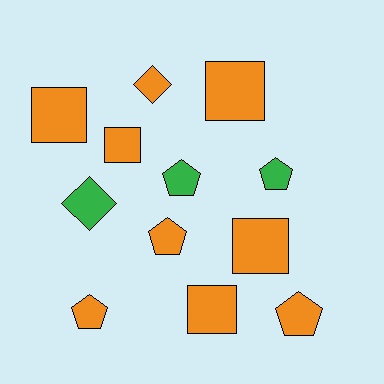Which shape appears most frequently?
Pentagon, with 5 objects.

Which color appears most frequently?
Orange, with 9 objects.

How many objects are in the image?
There are 12 objects.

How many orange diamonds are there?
There is 1 orange diamond.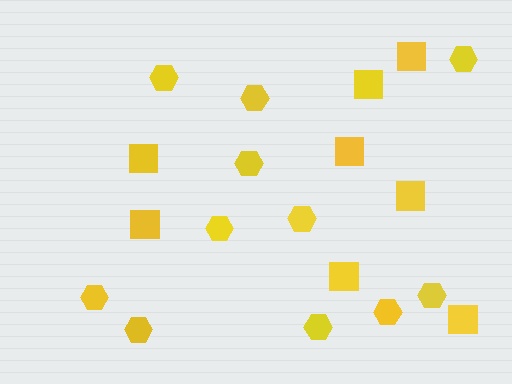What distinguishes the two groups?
There are 2 groups: one group of hexagons (11) and one group of squares (8).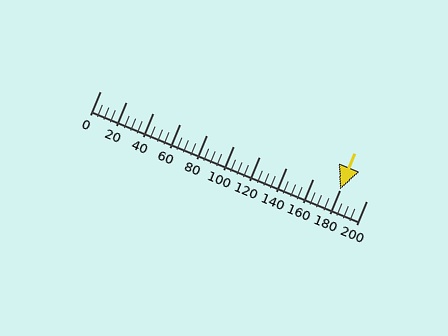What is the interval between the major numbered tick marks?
The major tick marks are spaced 20 units apart.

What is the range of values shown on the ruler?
The ruler shows values from 0 to 200.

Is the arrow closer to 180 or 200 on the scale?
The arrow is closer to 180.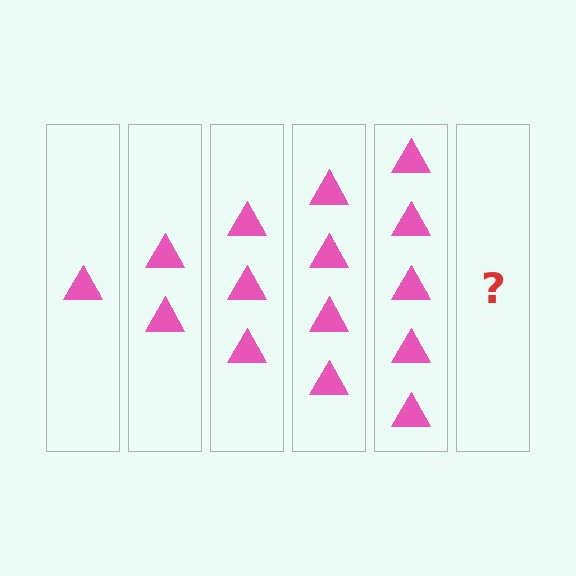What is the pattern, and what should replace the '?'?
The pattern is that each step adds one more triangle. The '?' should be 6 triangles.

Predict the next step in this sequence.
The next step is 6 triangles.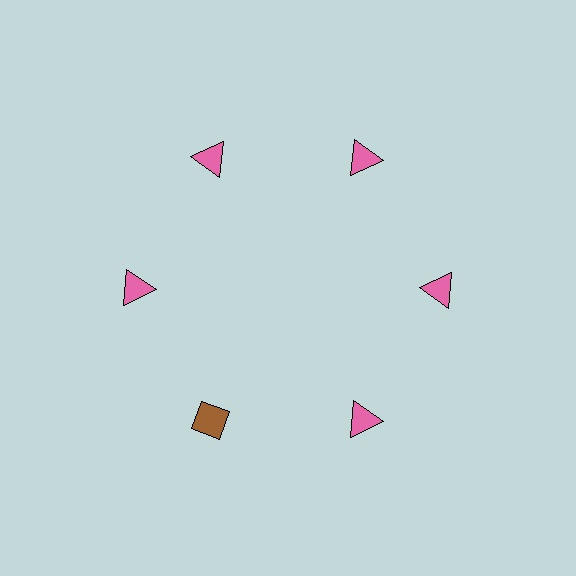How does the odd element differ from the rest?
It differs in both color (brown instead of pink) and shape (diamond instead of triangle).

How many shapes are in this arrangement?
There are 6 shapes arranged in a ring pattern.